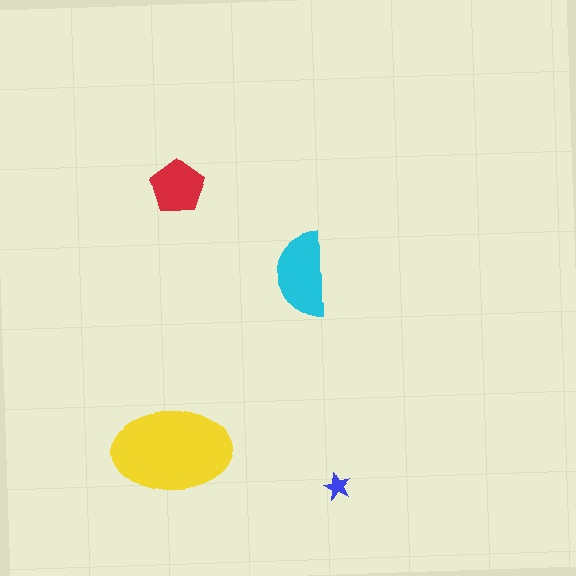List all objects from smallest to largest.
The blue star, the red pentagon, the cyan semicircle, the yellow ellipse.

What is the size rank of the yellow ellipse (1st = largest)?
1st.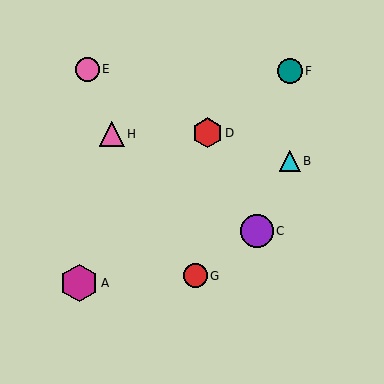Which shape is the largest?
The magenta hexagon (labeled A) is the largest.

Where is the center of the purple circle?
The center of the purple circle is at (257, 231).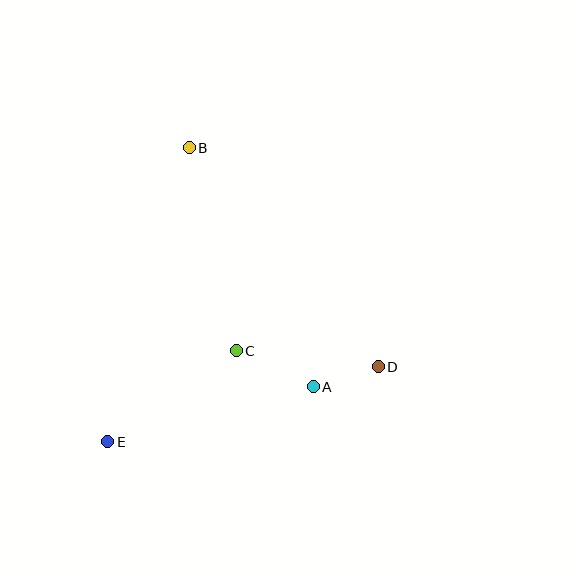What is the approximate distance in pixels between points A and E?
The distance between A and E is approximately 212 pixels.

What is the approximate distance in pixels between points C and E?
The distance between C and E is approximately 157 pixels.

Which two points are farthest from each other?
Points B and E are farthest from each other.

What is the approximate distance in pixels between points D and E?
The distance between D and E is approximately 280 pixels.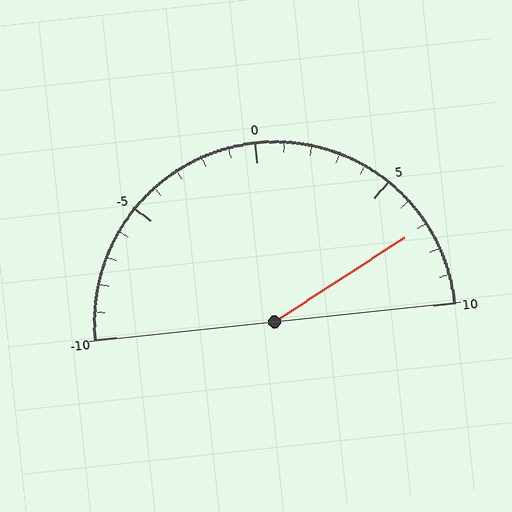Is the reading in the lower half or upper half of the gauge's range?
The reading is in the upper half of the range (-10 to 10).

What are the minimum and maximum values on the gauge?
The gauge ranges from -10 to 10.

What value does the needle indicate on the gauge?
The needle indicates approximately 7.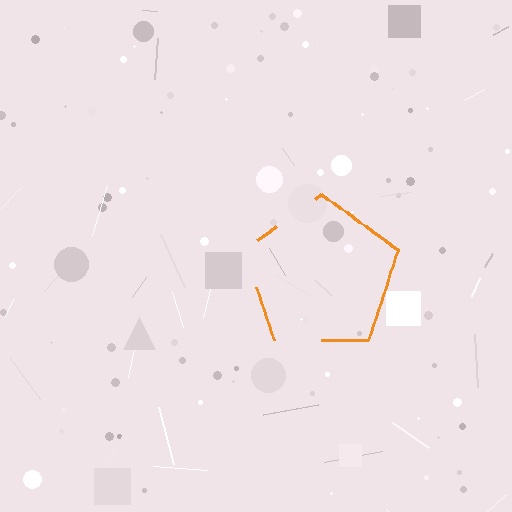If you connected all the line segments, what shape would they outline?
They would outline a pentagon.